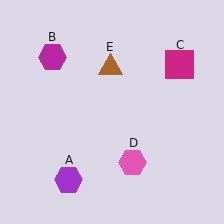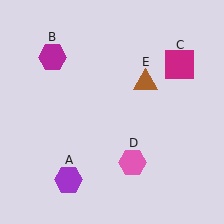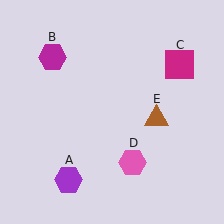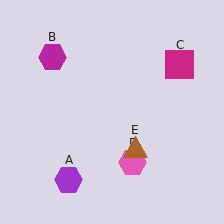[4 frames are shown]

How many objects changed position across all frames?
1 object changed position: brown triangle (object E).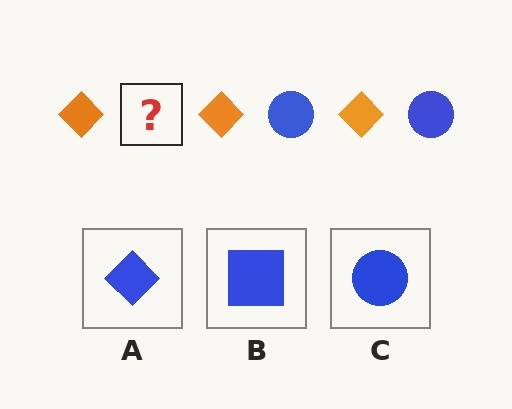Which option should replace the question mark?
Option C.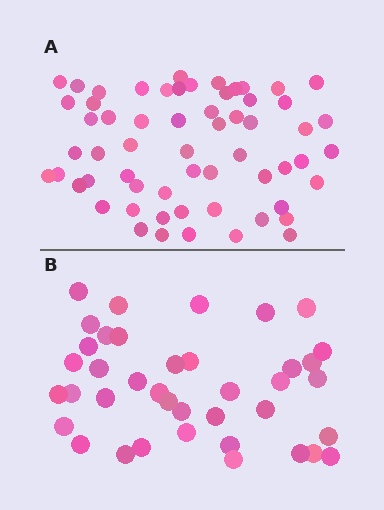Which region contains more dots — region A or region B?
Region A (the top region) has more dots.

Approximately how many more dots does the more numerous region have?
Region A has approximately 20 more dots than region B.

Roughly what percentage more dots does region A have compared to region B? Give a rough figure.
About 55% more.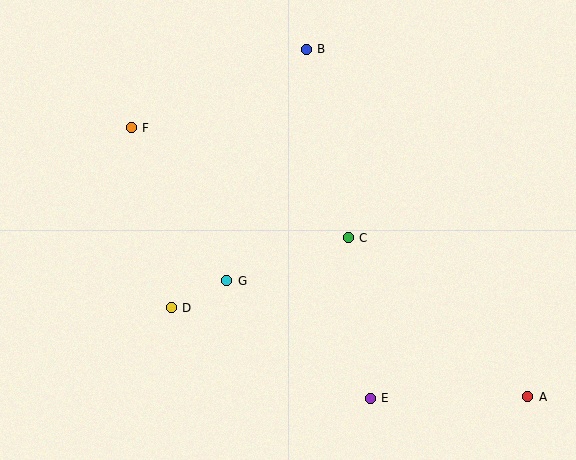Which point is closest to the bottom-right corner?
Point A is closest to the bottom-right corner.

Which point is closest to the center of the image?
Point C at (348, 238) is closest to the center.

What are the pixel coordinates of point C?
Point C is at (348, 238).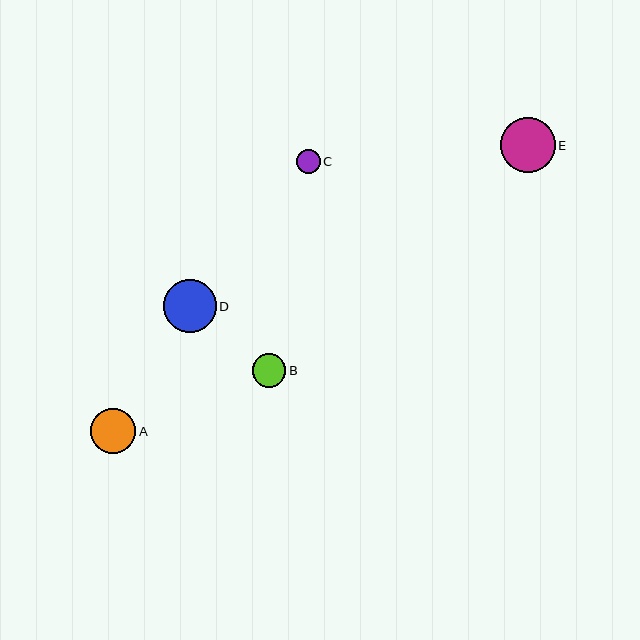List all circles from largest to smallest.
From largest to smallest: E, D, A, B, C.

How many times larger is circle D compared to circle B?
Circle D is approximately 1.6 times the size of circle B.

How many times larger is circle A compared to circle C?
Circle A is approximately 1.9 times the size of circle C.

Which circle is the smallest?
Circle C is the smallest with a size of approximately 24 pixels.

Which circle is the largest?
Circle E is the largest with a size of approximately 55 pixels.